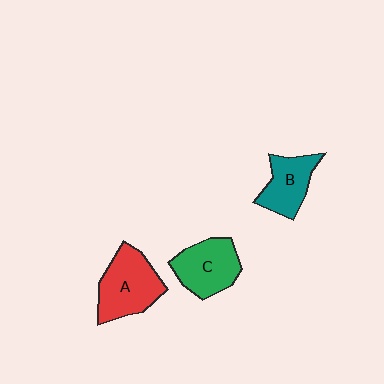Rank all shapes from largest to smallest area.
From largest to smallest: A (red), C (green), B (teal).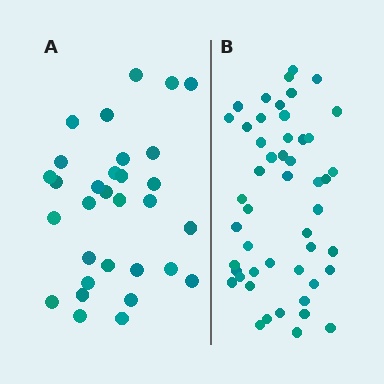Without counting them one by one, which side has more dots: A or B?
Region B (the right region) has more dots.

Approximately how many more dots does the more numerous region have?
Region B has approximately 20 more dots than region A.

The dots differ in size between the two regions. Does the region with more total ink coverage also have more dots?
No. Region A has more total ink coverage because its dots are larger, but region B actually contains more individual dots. Total area can be misleading — the number of items is what matters here.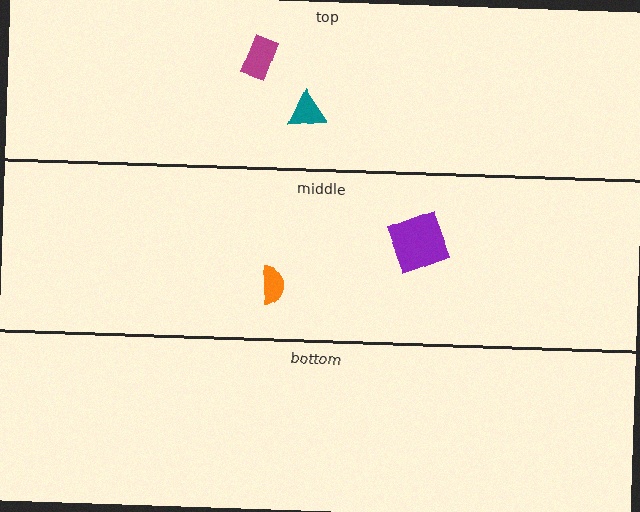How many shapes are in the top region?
2.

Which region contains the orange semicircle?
The middle region.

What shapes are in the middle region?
The purple square, the orange semicircle.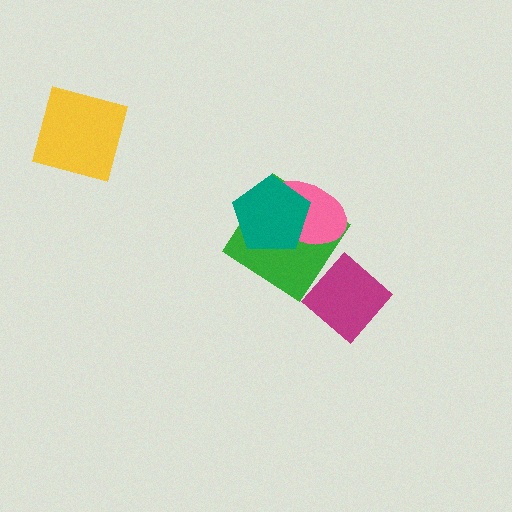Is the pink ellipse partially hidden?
Yes, it is partially covered by another shape.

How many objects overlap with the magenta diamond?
0 objects overlap with the magenta diamond.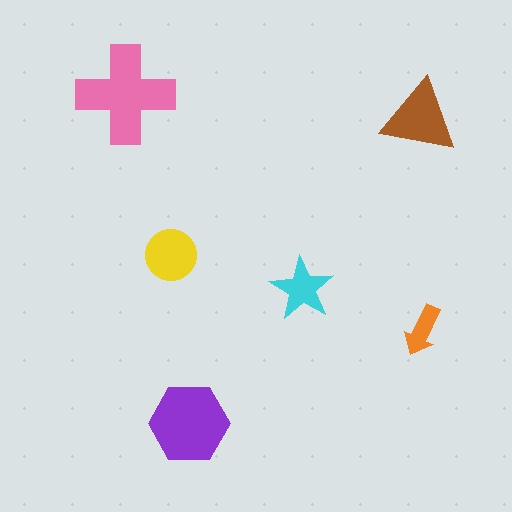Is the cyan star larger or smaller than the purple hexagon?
Smaller.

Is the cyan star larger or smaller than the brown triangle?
Smaller.